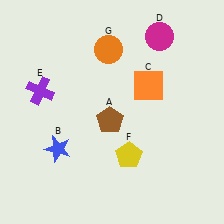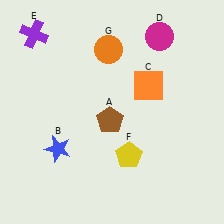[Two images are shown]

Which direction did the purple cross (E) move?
The purple cross (E) moved up.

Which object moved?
The purple cross (E) moved up.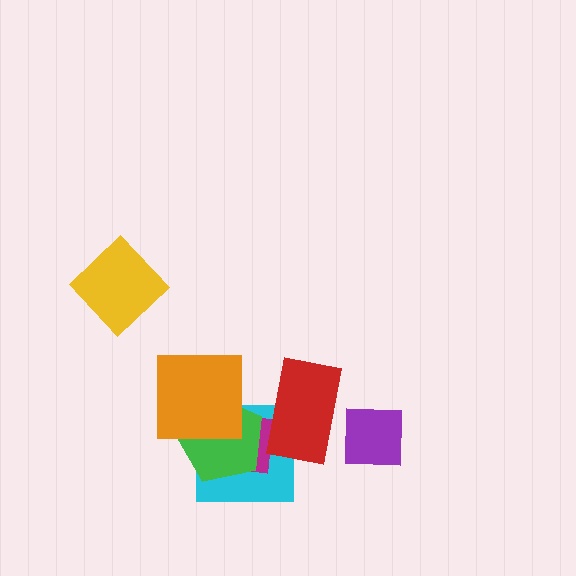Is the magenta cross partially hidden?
Yes, it is partially covered by another shape.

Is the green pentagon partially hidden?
Yes, it is partially covered by another shape.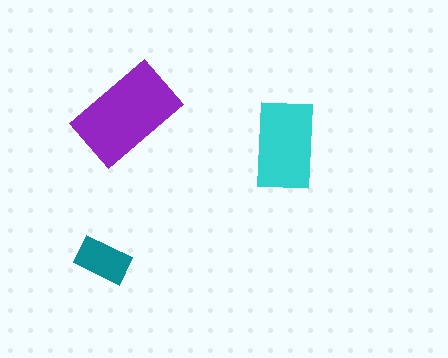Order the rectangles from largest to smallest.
the purple one, the cyan one, the teal one.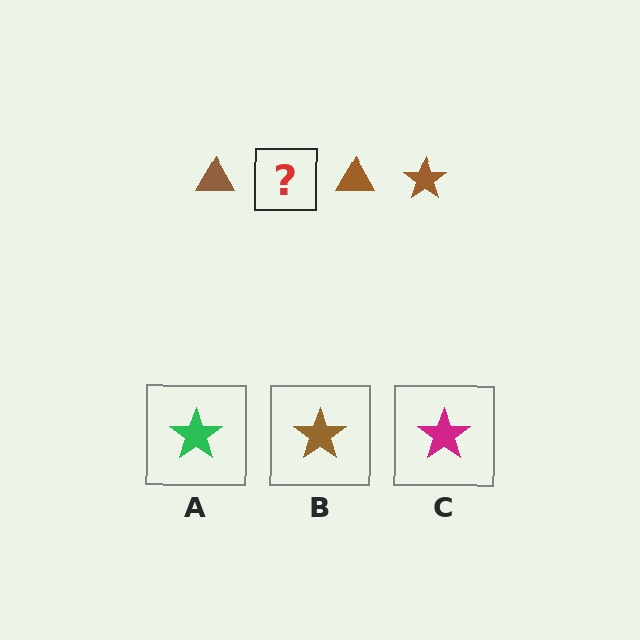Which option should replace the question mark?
Option B.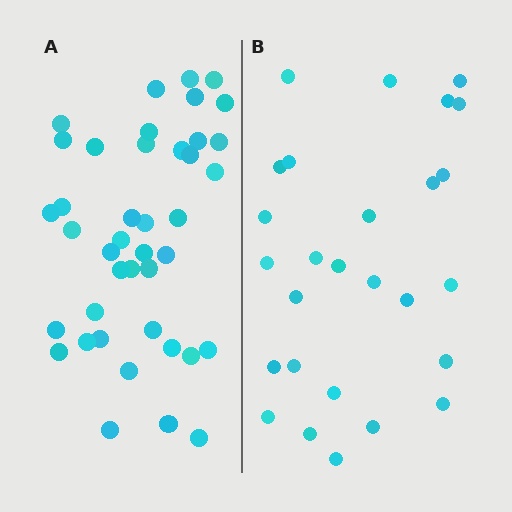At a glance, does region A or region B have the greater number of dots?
Region A (the left region) has more dots.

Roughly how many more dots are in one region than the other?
Region A has approximately 15 more dots than region B.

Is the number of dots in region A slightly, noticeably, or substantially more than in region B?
Region A has substantially more. The ratio is roughly 1.5 to 1.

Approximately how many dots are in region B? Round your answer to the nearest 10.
About 30 dots. (The exact count is 27, which rounds to 30.)